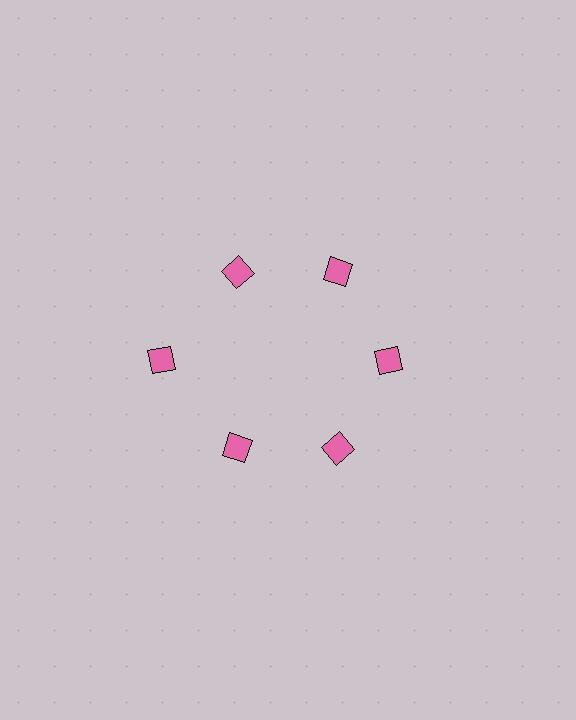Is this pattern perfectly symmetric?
No. The 6 pink squares are arranged in a ring, but one element near the 9 o'clock position is pushed outward from the center, breaking the 6-fold rotational symmetry.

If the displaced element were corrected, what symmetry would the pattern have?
It would have 6-fold rotational symmetry — the pattern would map onto itself every 60 degrees.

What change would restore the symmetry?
The symmetry would be restored by moving it inward, back onto the ring so that all 6 squares sit at equal angles and equal distance from the center.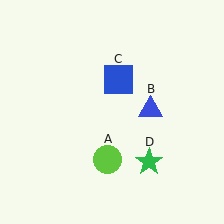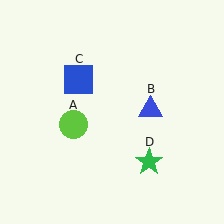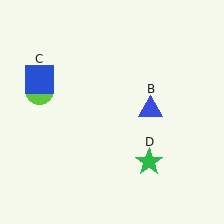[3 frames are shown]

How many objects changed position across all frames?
2 objects changed position: lime circle (object A), blue square (object C).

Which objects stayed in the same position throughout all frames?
Blue triangle (object B) and green star (object D) remained stationary.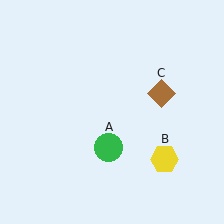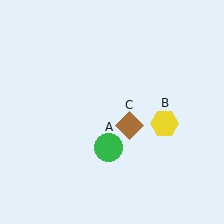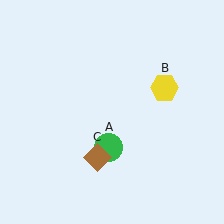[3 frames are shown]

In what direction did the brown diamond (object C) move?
The brown diamond (object C) moved down and to the left.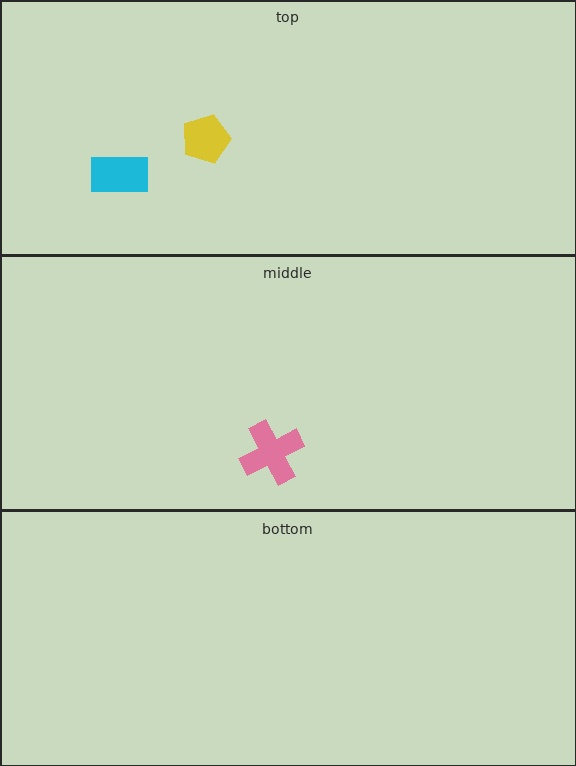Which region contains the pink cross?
The middle region.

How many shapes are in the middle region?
1.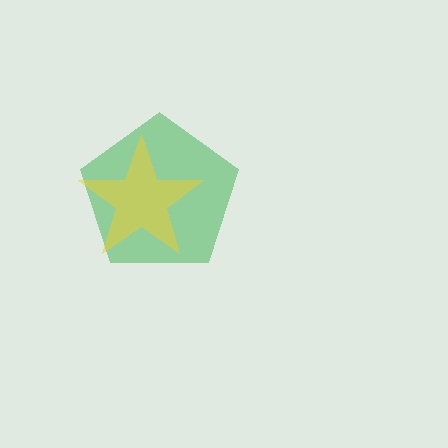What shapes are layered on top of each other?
The layered shapes are: a green pentagon, a yellow star.